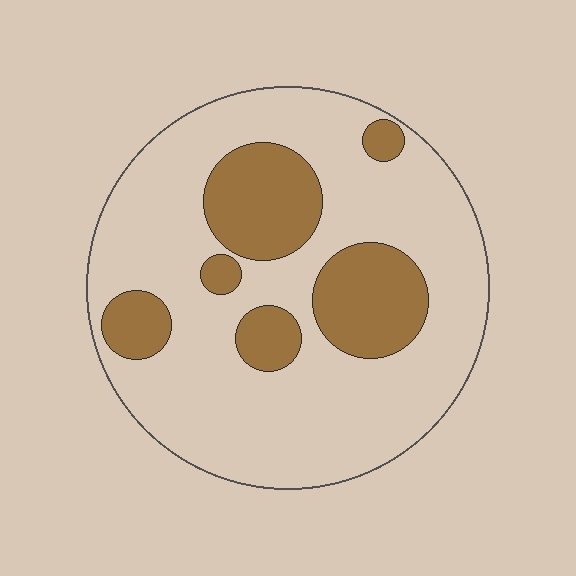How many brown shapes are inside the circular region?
6.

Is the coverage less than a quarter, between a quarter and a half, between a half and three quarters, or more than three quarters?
Between a quarter and a half.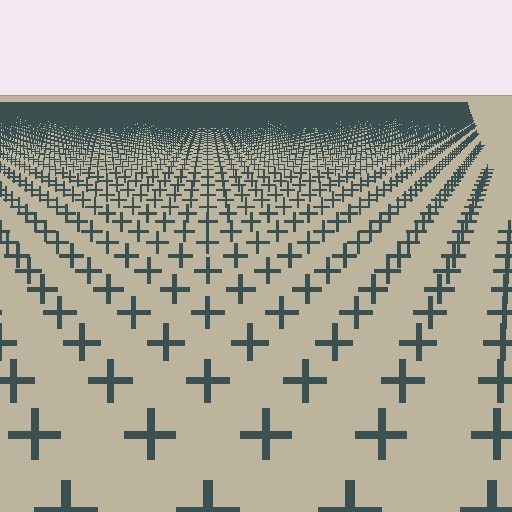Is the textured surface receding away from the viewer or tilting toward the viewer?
The surface is receding away from the viewer. Texture elements get smaller and denser toward the top.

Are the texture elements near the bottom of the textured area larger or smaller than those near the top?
Larger. Near the bottom, elements are closer to the viewer and appear at a bigger on-screen size.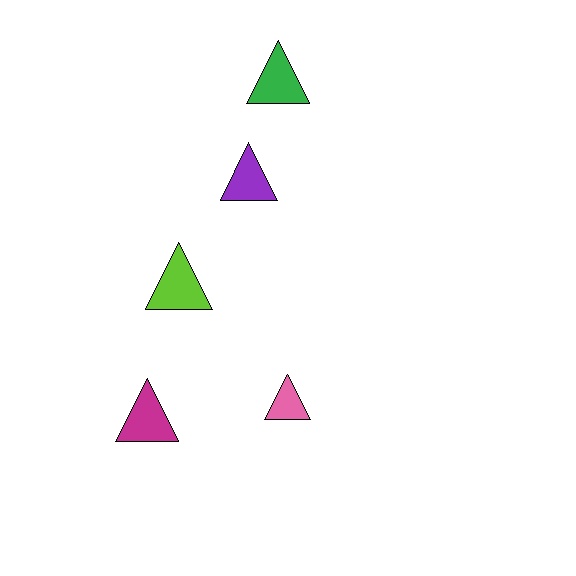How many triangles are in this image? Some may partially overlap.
There are 5 triangles.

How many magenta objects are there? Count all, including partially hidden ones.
There is 1 magenta object.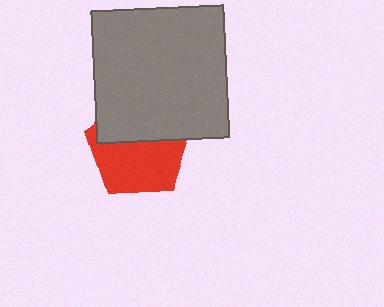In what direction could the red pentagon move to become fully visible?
The red pentagon could move down. That would shift it out from behind the gray square entirely.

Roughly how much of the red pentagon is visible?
About half of it is visible (roughly 57%).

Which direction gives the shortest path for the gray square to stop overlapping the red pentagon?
Moving up gives the shortest separation.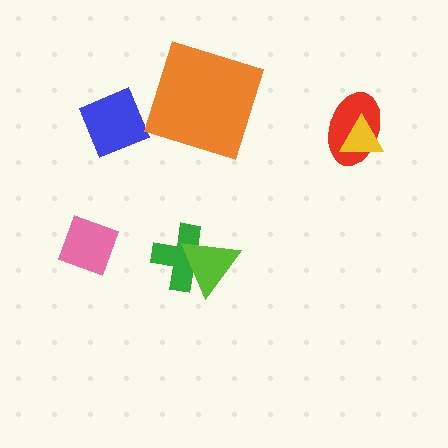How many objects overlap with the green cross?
1 object overlaps with the green cross.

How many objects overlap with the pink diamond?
0 objects overlap with the pink diamond.